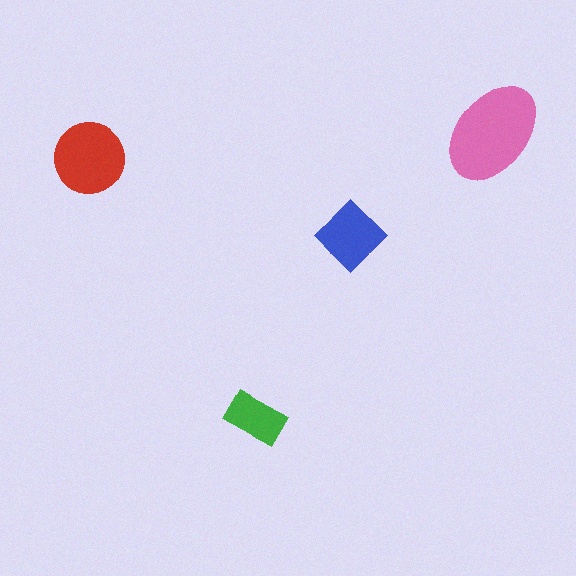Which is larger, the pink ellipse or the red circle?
The pink ellipse.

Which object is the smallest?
The green rectangle.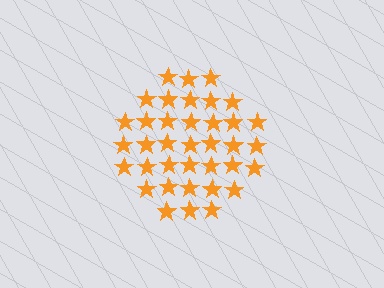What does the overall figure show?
The overall figure shows a circle.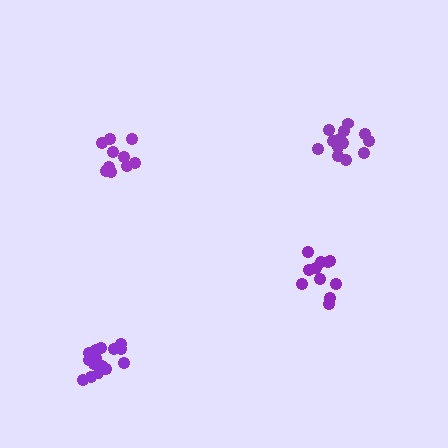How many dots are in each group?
Group 1: 10 dots, Group 2: 11 dots, Group 3: 15 dots, Group 4: 14 dots (50 total).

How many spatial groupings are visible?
There are 4 spatial groupings.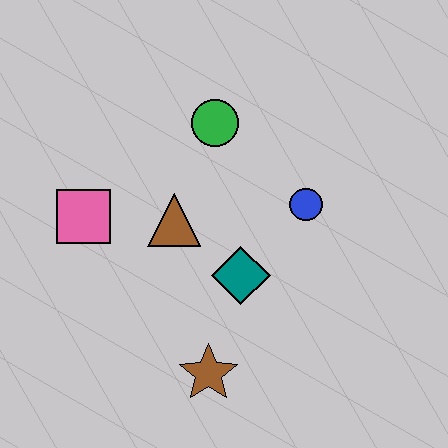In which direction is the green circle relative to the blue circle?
The green circle is to the left of the blue circle.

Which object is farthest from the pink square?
The blue circle is farthest from the pink square.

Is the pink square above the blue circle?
No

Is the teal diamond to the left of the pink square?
No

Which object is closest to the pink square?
The brown triangle is closest to the pink square.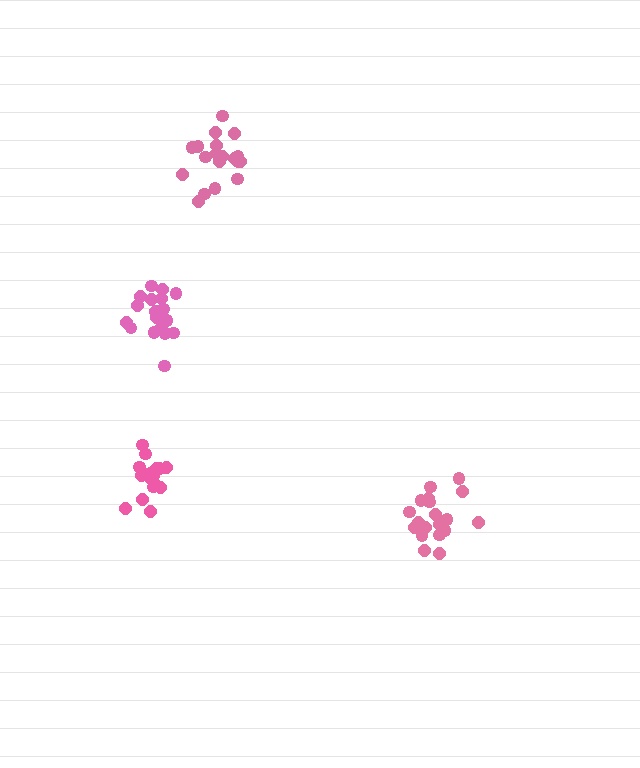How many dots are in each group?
Group 1: 20 dots, Group 2: 19 dots, Group 3: 19 dots, Group 4: 16 dots (74 total).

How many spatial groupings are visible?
There are 4 spatial groupings.